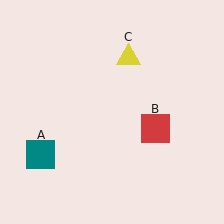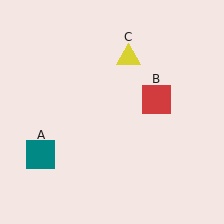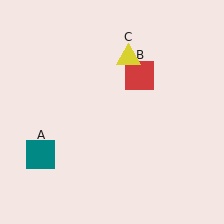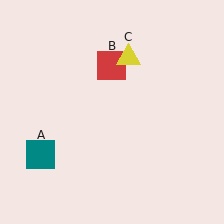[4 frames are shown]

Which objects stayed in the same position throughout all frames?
Teal square (object A) and yellow triangle (object C) remained stationary.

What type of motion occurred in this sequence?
The red square (object B) rotated counterclockwise around the center of the scene.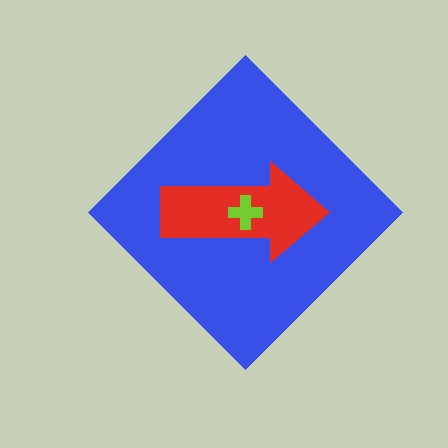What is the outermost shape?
The blue diamond.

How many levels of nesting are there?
3.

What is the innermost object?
The lime cross.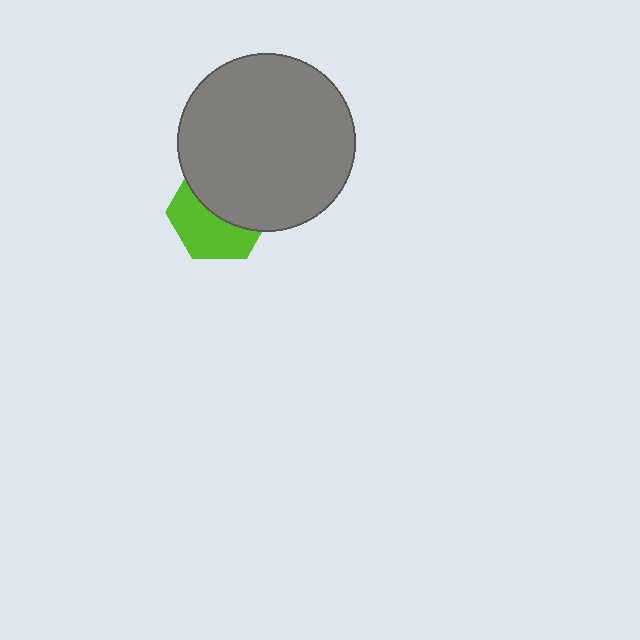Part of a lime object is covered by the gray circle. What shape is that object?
It is a hexagon.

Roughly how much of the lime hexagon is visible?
About half of it is visible (roughly 49%).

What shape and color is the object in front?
The object in front is a gray circle.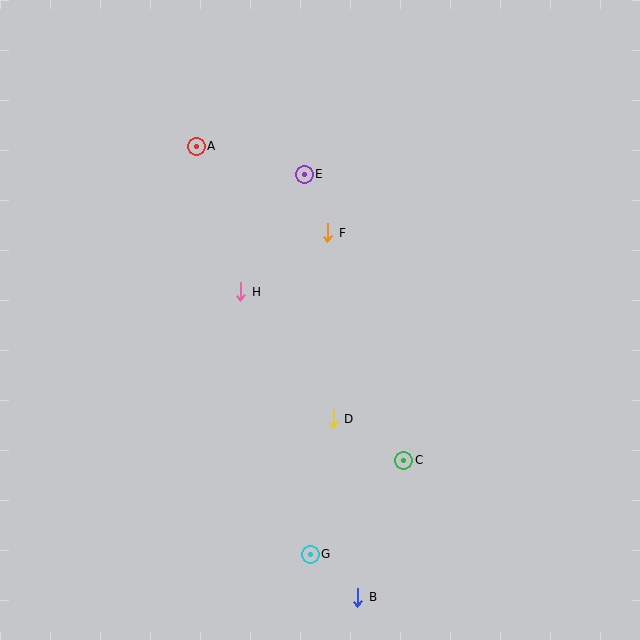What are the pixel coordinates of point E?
Point E is at (304, 174).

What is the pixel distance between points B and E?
The distance between B and E is 426 pixels.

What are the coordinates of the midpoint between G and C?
The midpoint between G and C is at (357, 507).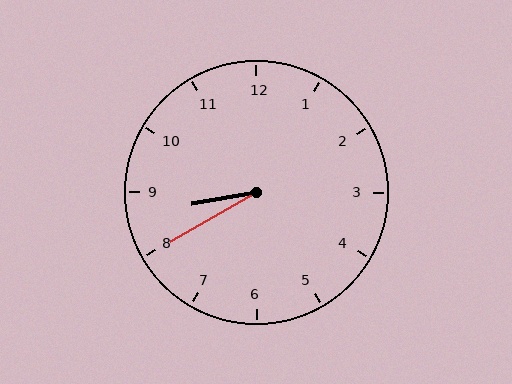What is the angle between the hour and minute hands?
Approximately 20 degrees.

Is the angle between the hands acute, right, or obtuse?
It is acute.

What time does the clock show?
8:40.